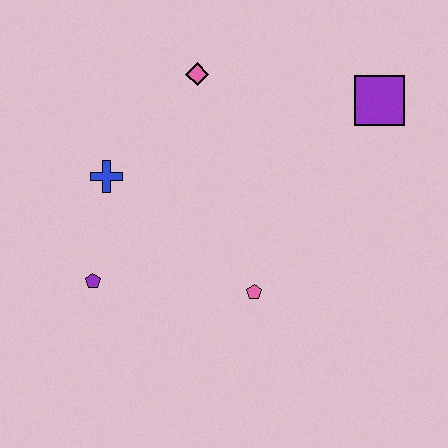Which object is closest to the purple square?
The pink diamond is closest to the purple square.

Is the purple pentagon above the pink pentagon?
Yes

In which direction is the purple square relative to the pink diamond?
The purple square is to the right of the pink diamond.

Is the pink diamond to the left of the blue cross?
No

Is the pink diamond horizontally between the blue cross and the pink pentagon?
Yes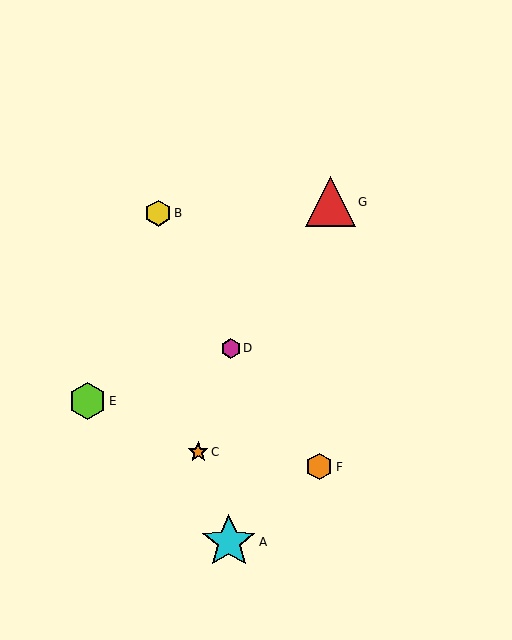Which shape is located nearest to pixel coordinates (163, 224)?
The yellow hexagon (labeled B) at (158, 213) is nearest to that location.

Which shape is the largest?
The cyan star (labeled A) is the largest.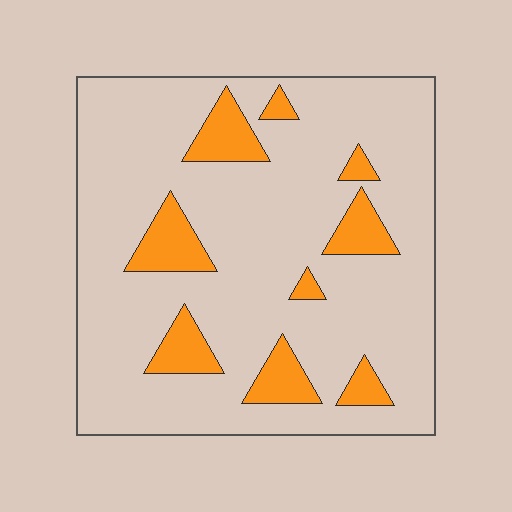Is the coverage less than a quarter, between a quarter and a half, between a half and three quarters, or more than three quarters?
Less than a quarter.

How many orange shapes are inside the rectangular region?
9.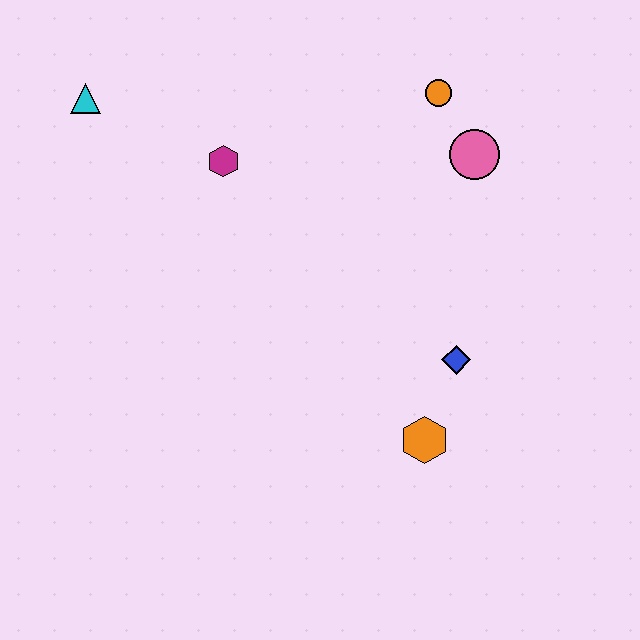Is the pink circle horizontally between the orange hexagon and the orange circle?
No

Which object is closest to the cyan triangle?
The magenta hexagon is closest to the cyan triangle.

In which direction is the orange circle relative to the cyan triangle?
The orange circle is to the right of the cyan triangle.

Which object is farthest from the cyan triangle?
The orange hexagon is farthest from the cyan triangle.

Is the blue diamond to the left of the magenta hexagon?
No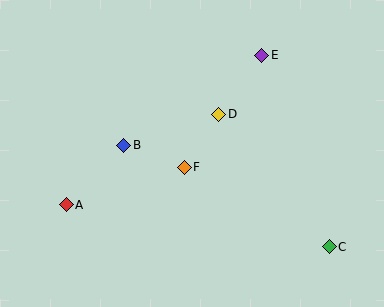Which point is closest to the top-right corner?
Point E is closest to the top-right corner.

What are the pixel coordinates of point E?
Point E is at (262, 55).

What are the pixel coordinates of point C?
Point C is at (329, 247).